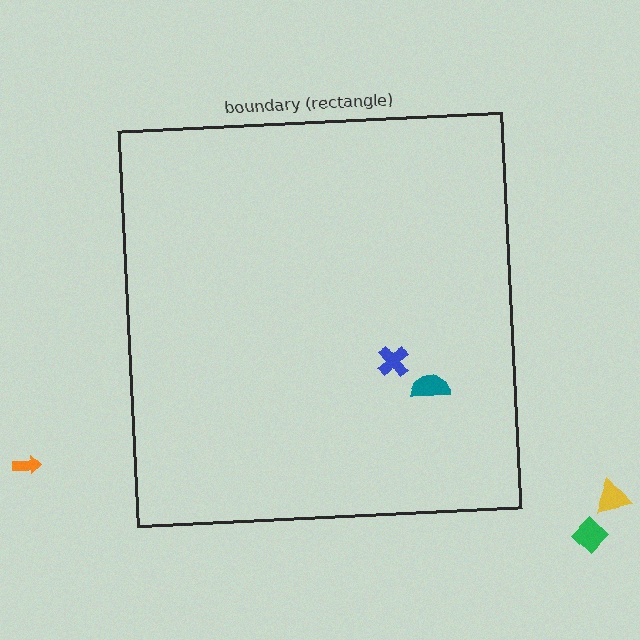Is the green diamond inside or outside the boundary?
Outside.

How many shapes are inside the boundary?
2 inside, 3 outside.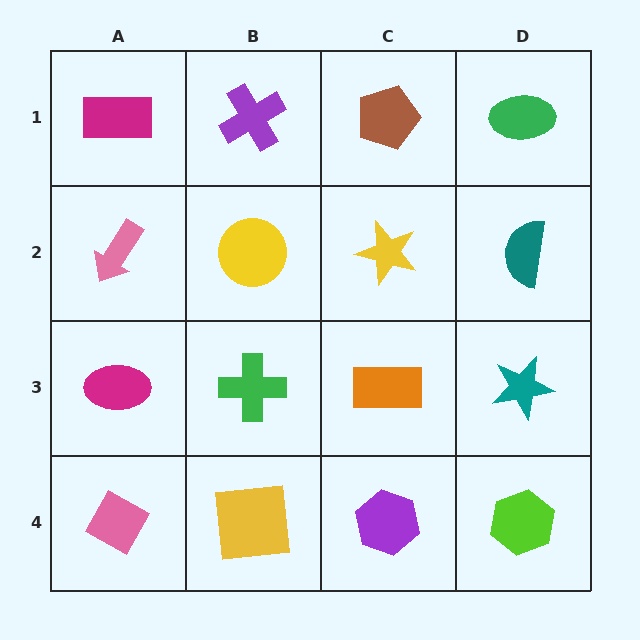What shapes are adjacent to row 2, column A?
A magenta rectangle (row 1, column A), a magenta ellipse (row 3, column A), a yellow circle (row 2, column B).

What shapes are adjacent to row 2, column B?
A purple cross (row 1, column B), a green cross (row 3, column B), a pink arrow (row 2, column A), a yellow star (row 2, column C).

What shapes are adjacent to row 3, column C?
A yellow star (row 2, column C), a purple hexagon (row 4, column C), a green cross (row 3, column B), a teal star (row 3, column D).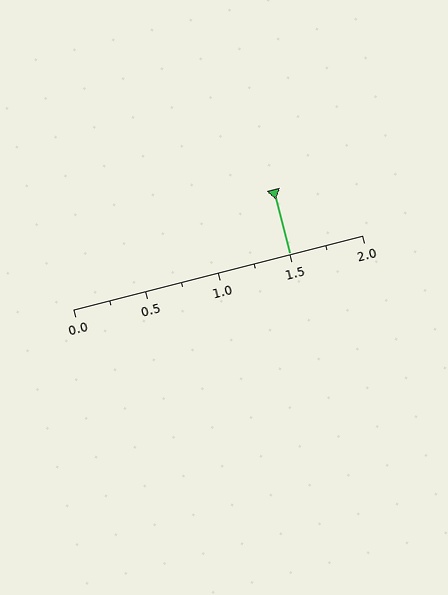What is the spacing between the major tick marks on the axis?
The major ticks are spaced 0.5 apart.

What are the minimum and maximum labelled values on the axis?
The axis runs from 0.0 to 2.0.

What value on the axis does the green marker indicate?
The marker indicates approximately 1.5.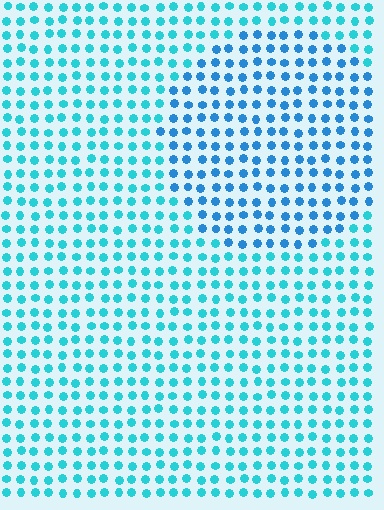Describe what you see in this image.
The image is filled with small cyan elements in a uniform arrangement. A circle-shaped region is visible where the elements are tinted to a slightly different hue, forming a subtle color boundary.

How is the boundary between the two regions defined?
The boundary is defined purely by a slight shift in hue (about 25 degrees). Spacing, size, and orientation are identical on both sides.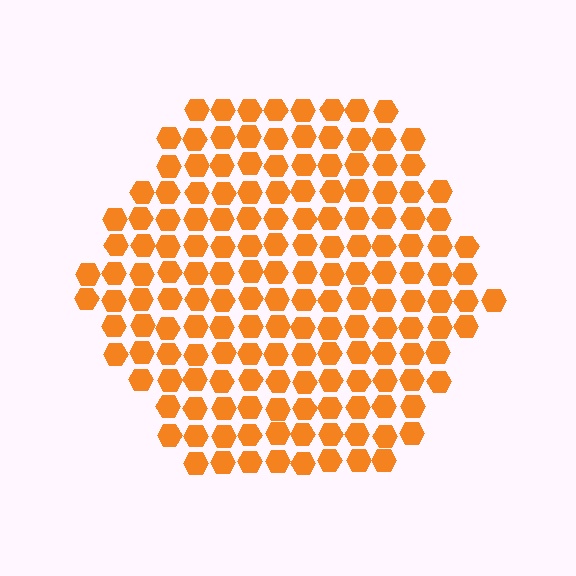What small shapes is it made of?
It is made of small hexagons.